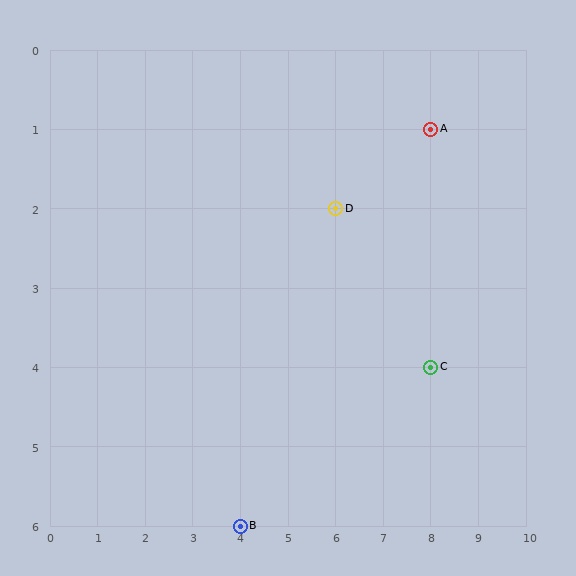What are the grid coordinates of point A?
Point A is at grid coordinates (8, 1).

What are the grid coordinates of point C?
Point C is at grid coordinates (8, 4).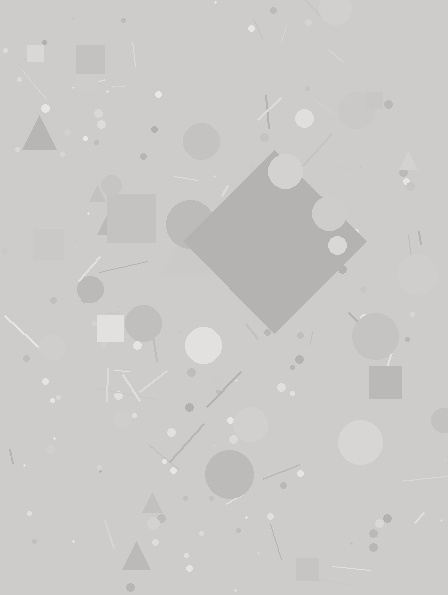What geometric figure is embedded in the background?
A diamond is embedded in the background.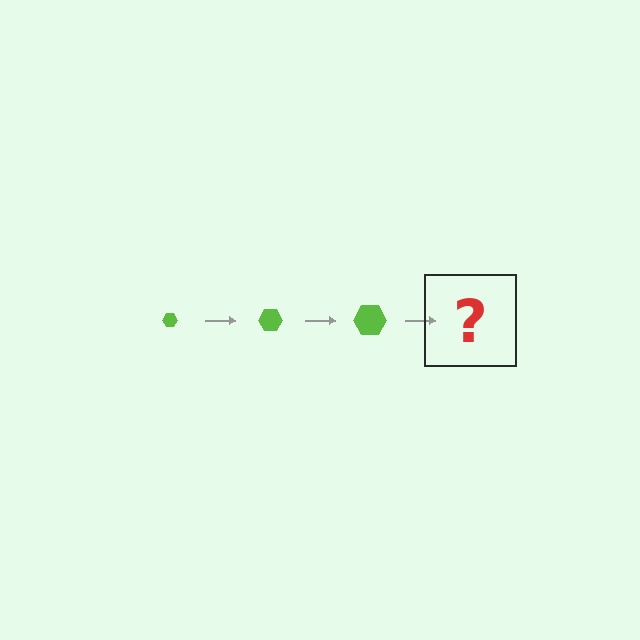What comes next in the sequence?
The next element should be a lime hexagon, larger than the previous one.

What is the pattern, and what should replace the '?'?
The pattern is that the hexagon gets progressively larger each step. The '?' should be a lime hexagon, larger than the previous one.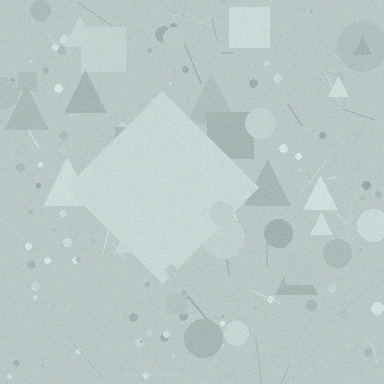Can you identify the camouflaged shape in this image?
The camouflaged shape is a diamond.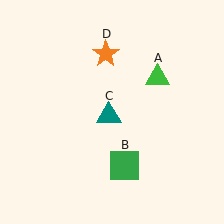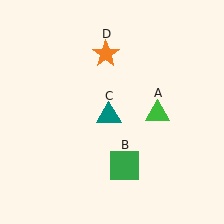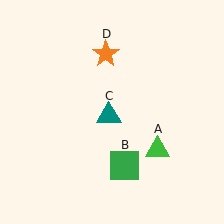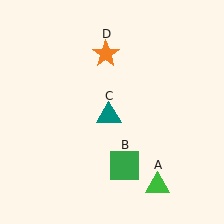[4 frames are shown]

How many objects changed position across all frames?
1 object changed position: green triangle (object A).